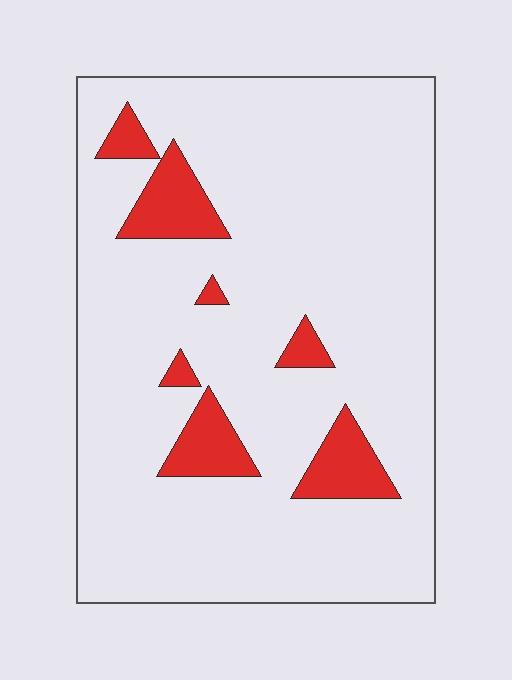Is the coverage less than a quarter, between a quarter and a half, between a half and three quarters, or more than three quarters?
Less than a quarter.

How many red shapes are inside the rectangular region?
7.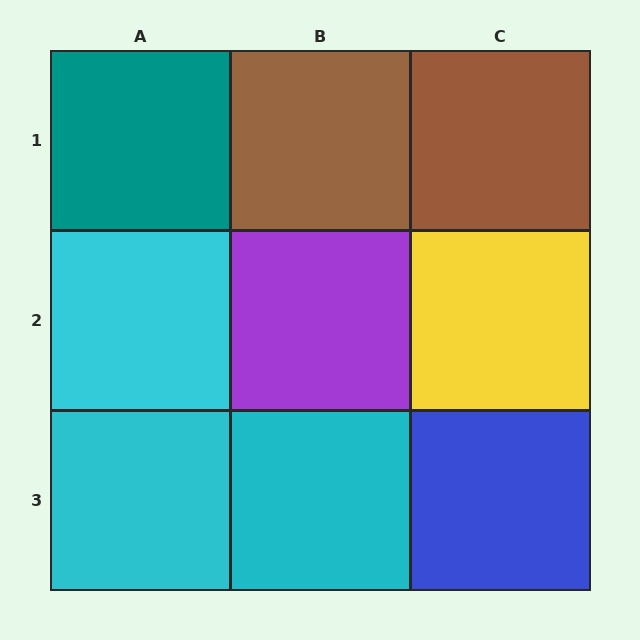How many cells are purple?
1 cell is purple.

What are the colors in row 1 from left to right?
Teal, brown, brown.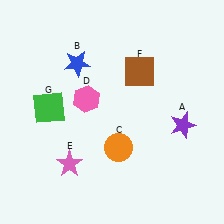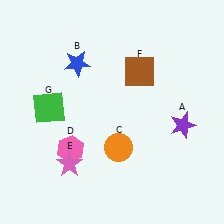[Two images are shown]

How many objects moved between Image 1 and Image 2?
1 object moved between the two images.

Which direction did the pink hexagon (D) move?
The pink hexagon (D) moved down.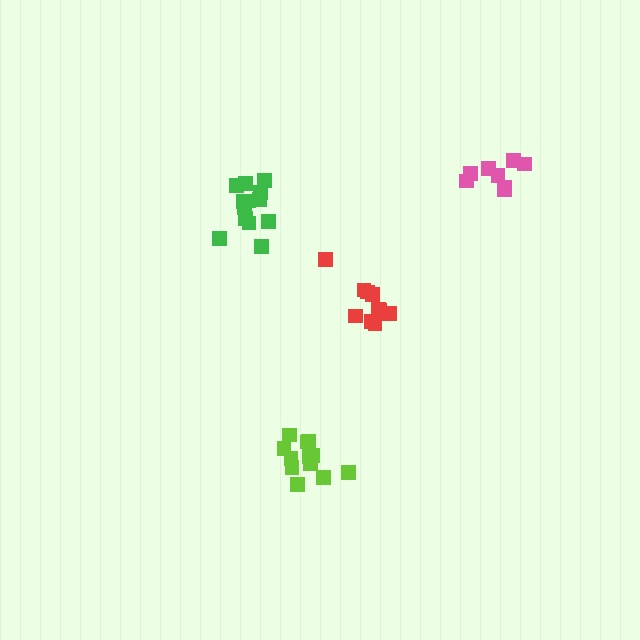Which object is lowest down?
The lime cluster is bottommost.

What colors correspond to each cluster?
The clusters are colored: pink, green, lime, red.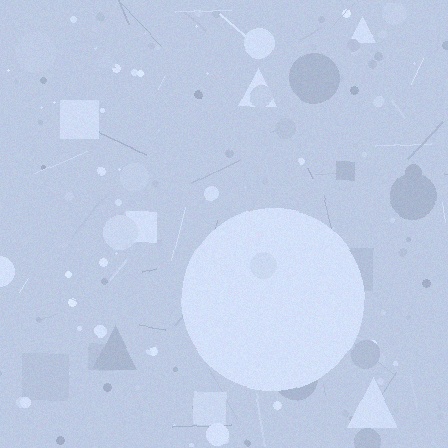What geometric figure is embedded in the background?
A circle is embedded in the background.